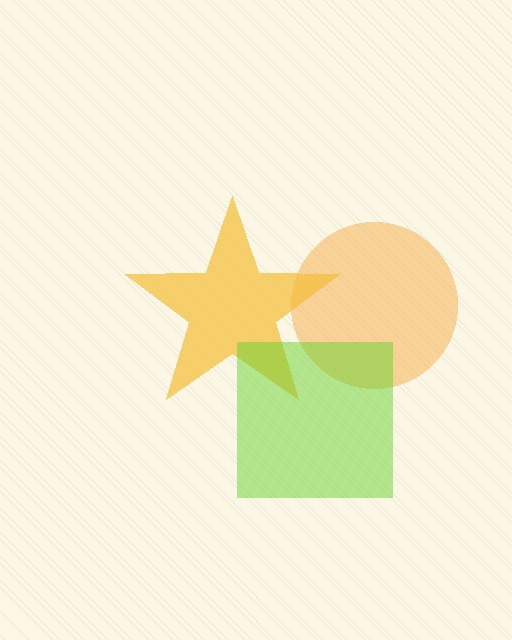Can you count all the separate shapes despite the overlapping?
Yes, there are 3 separate shapes.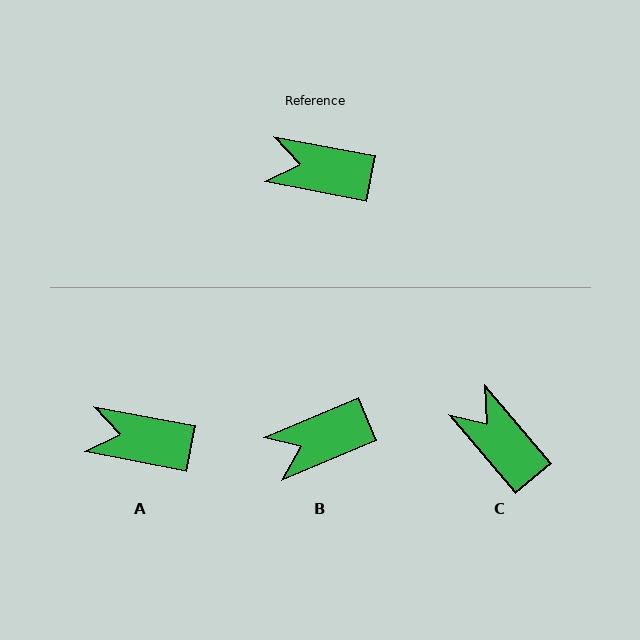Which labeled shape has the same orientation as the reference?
A.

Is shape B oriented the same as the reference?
No, it is off by about 33 degrees.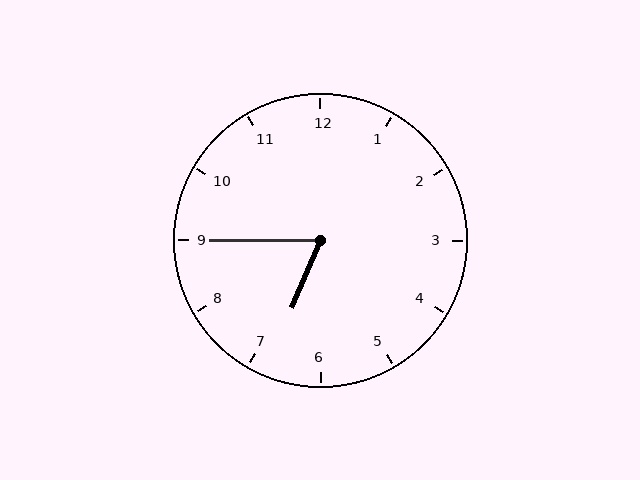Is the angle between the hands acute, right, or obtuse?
It is acute.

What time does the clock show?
6:45.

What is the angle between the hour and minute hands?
Approximately 68 degrees.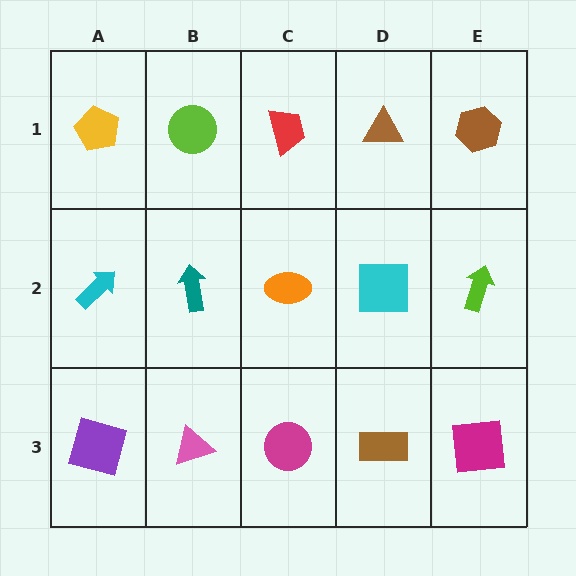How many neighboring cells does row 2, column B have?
4.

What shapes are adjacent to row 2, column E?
A brown hexagon (row 1, column E), a magenta square (row 3, column E), a cyan square (row 2, column D).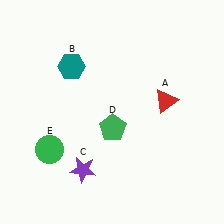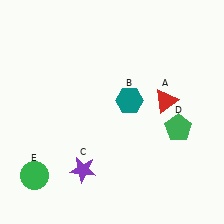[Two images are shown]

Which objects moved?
The objects that moved are: the teal hexagon (B), the green pentagon (D), the green circle (E).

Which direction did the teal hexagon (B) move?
The teal hexagon (B) moved right.